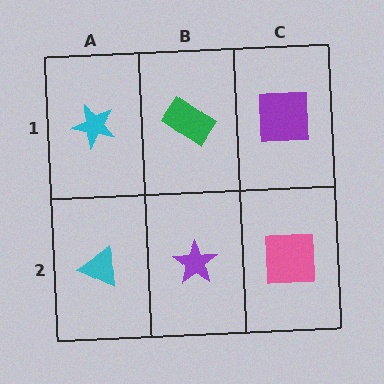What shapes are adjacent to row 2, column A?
A cyan star (row 1, column A), a purple star (row 2, column B).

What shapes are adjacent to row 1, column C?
A pink square (row 2, column C), a green rectangle (row 1, column B).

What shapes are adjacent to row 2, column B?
A green rectangle (row 1, column B), a cyan triangle (row 2, column A), a pink square (row 2, column C).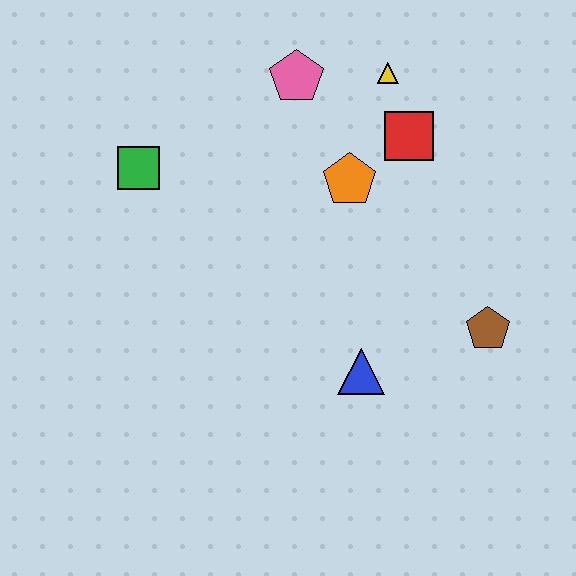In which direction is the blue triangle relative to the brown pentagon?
The blue triangle is to the left of the brown pentagon.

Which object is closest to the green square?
The pink pentagon is closest to the green square.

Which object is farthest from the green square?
The brown pentagon is farthest from the green square.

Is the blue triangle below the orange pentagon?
Yes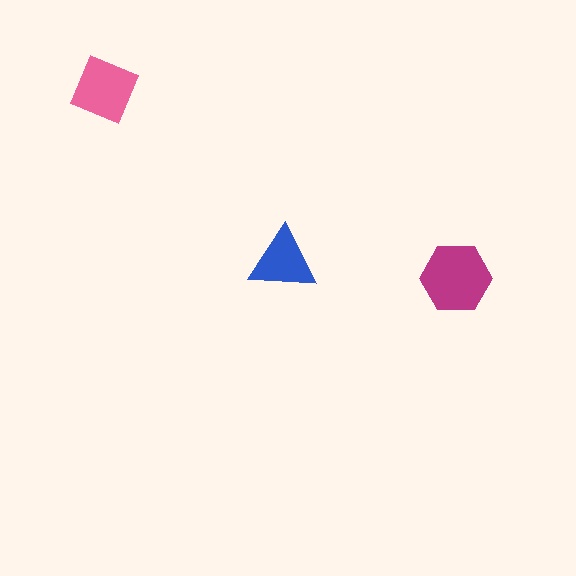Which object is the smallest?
The blue triangle.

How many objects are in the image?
There are 3 objects in the image.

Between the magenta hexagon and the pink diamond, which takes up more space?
The magenta hexagon.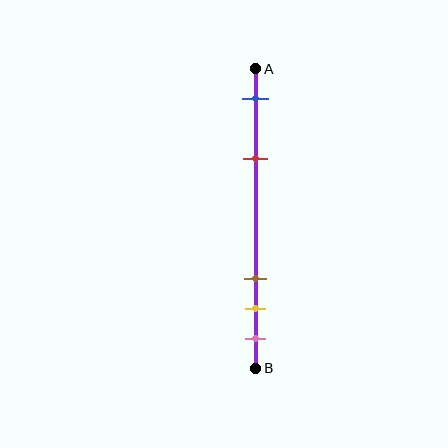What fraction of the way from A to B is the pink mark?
The pink mark is approximately 90% (0.9) of the way from A to B.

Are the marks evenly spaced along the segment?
No, the marks are not evenly spaced.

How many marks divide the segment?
There are 5 marks dividing the segment.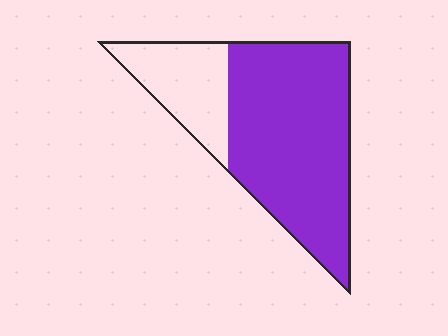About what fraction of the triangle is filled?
About three quarters (3/4).